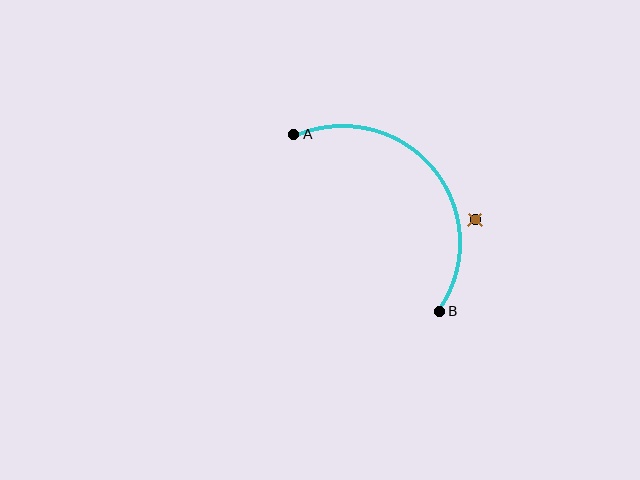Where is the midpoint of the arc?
The arc midpoint is the point on the curve farthest from the straight line joining A and B. It sits above and to the right of that line.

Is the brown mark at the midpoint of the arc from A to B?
No — the brown mark does not lie on the arc at all. It sits slightly outside the curve.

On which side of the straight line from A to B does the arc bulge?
The arc bulges above and to the right of the straight line connecting A and B.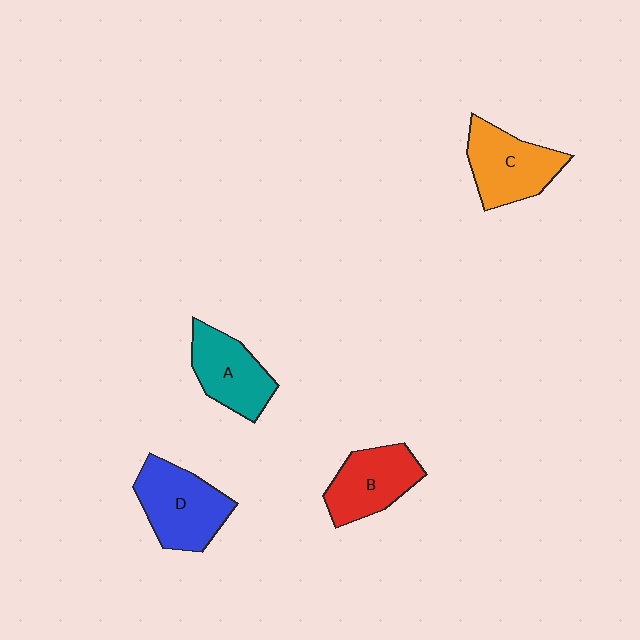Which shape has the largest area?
Shape D (blue).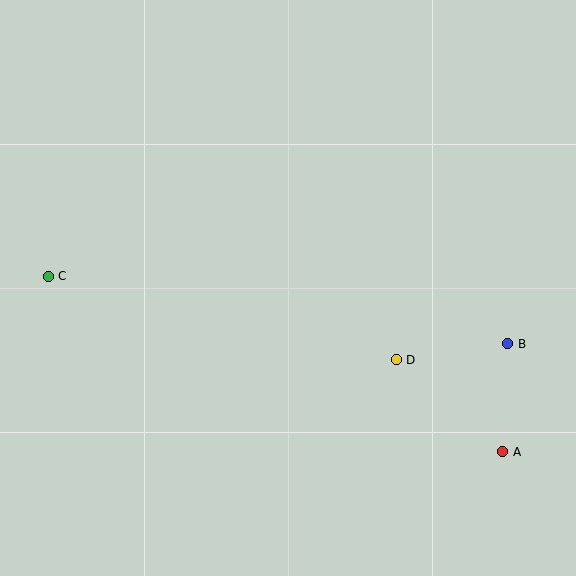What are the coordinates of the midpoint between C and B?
The midpoint between C and B is at (278, 310).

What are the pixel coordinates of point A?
Point A is at (503, 452).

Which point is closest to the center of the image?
Point D at (396, 360) is closest to the center.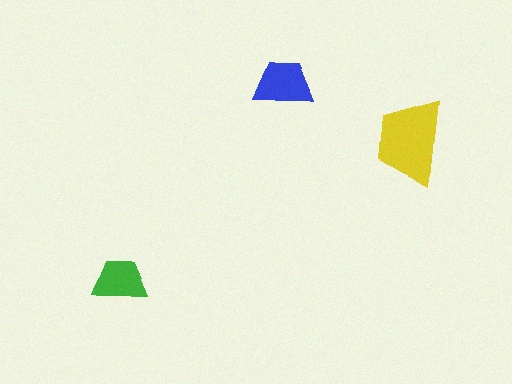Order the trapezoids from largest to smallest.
the yellow one, the blue one, the green one.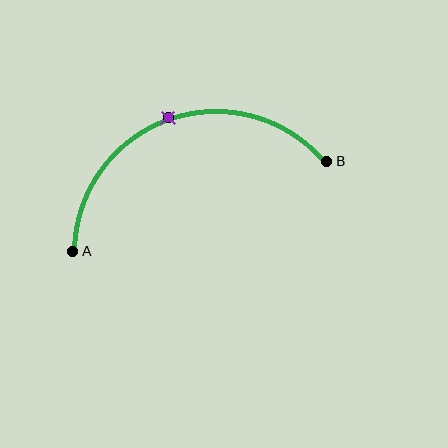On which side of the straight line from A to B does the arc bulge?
The arc bulges above the straight line connecting A and B.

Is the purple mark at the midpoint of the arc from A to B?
Yes. The purple mark lies on the arc at equal arc-length from both A and B — it is the arc midpoint.